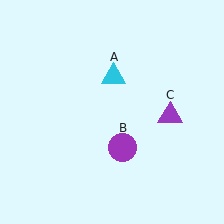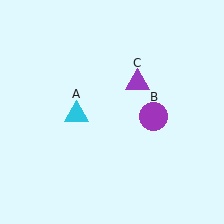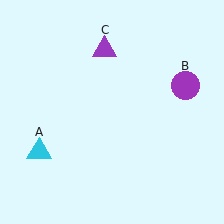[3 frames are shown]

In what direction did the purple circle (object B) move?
The purple circle (object B) moved up and to the right.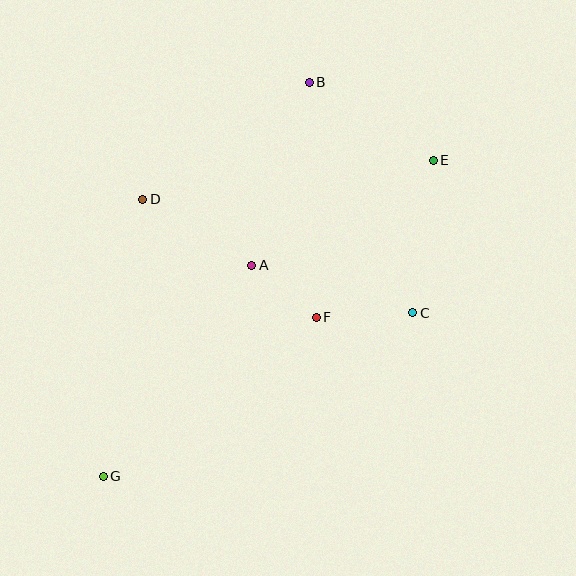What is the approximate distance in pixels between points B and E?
The distance between B and E is approximately 146 pixels.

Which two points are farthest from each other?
Points E and G are farthest from each other.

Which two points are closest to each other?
Points A and F are closest to each other.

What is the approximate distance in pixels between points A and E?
The distance between A and E is approximately 210 pixels.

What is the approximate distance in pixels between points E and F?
The distance between E and F is approximately 196 pixels.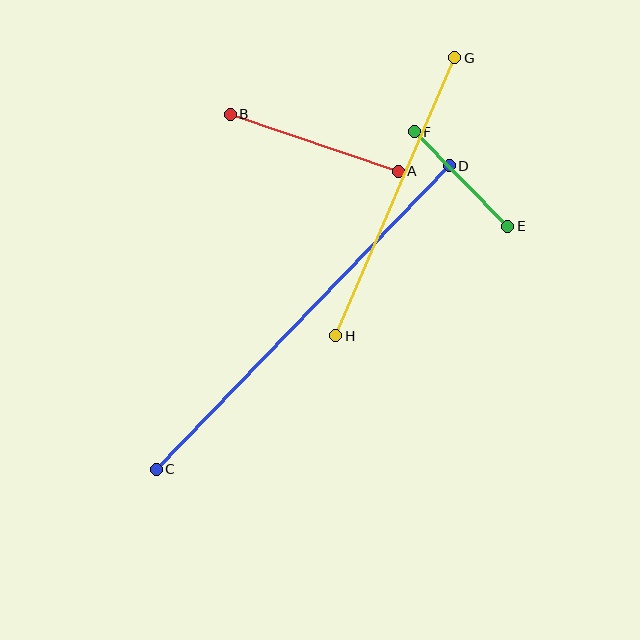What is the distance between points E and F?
The distance is approximately 133 pixels.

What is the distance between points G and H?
The distance is approximately 303 pixels.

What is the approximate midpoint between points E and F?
The midpoint is at approximately (461, 179) pixels.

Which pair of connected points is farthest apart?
Points C and D are farthest apart.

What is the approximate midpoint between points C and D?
The midpoint is at approximately (303, 317) pixels.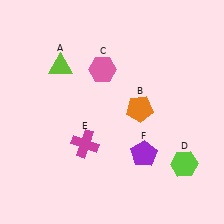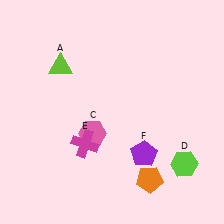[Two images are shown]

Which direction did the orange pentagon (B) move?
The orange pentagon (B) moved down.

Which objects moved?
The objects that moved are: the orange pentagon (B), the pink hexagon (C).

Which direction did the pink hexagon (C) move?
The pink hexagon (C) moved down.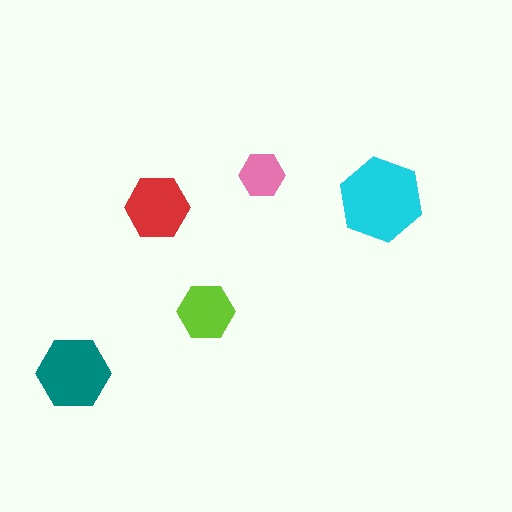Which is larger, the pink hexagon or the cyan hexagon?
The cyan one.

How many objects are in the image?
There are 5 objects in the image.